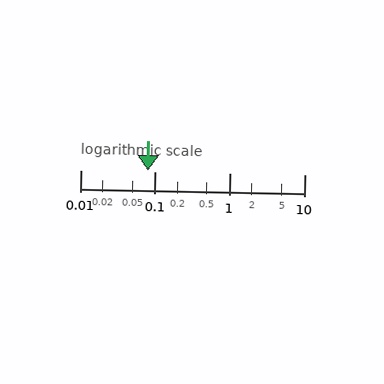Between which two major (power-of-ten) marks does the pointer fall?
The pointer is between 0.01 and 0.1.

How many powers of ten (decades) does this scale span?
The scale spans 3 decades, from 0.01 to 10.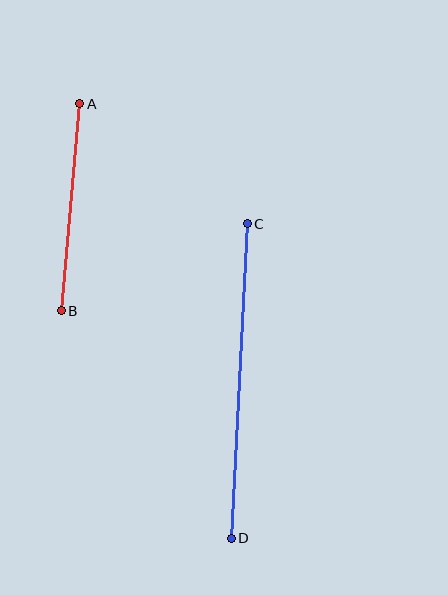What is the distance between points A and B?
The distance is approximately 208 pixels.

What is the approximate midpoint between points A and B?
The midpoint is at approximately (71, 207) pixels.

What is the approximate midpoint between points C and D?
The midpoint is at approximately (239, 381) pixels.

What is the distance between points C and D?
The distance is approximately 315 pixels.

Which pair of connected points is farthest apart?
Points C and D are farthest apart.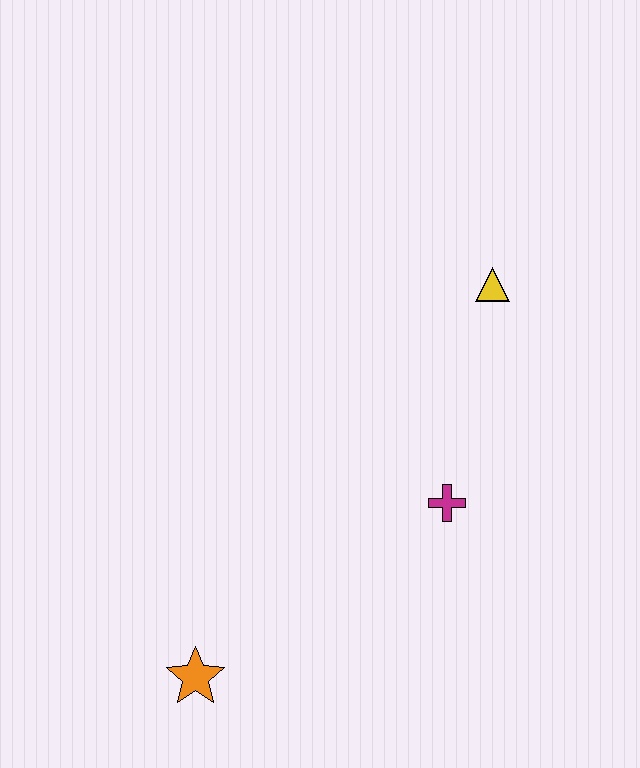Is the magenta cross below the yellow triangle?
Yes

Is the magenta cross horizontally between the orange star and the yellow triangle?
Yes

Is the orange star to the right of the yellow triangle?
No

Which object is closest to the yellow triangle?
The magenta cross is closest to the yellow triangle.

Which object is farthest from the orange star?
The yellow triangle is farthest from the orange star.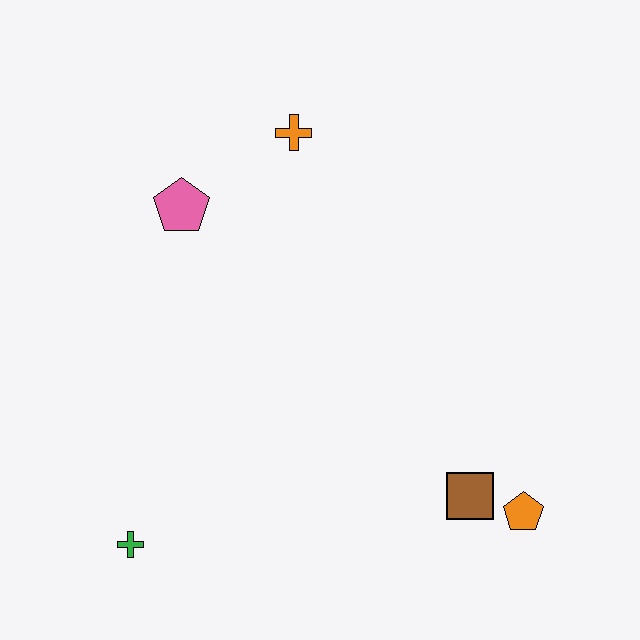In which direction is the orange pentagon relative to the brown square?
The orange pentagon is to the right of the brown square.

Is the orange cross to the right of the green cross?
Yes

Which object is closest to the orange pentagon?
The brown square is closest to the orange pentagon.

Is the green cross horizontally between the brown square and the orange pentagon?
No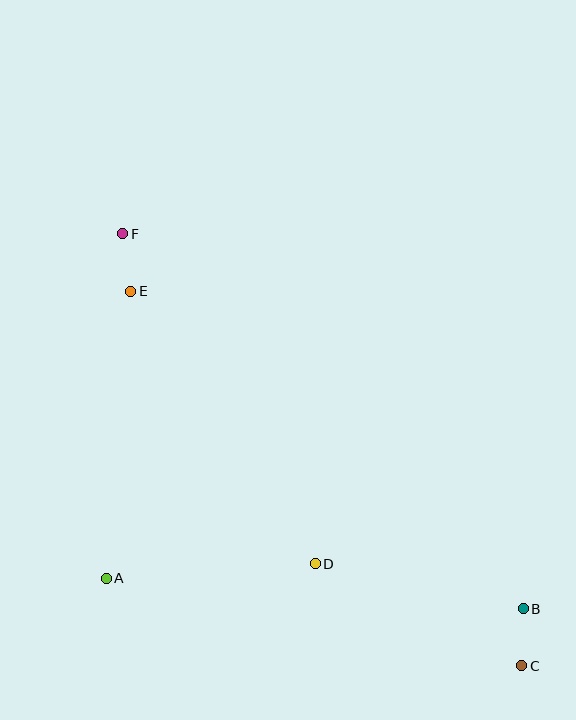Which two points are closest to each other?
Points B and C are closest to each other.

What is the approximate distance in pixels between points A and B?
The distance between A and B is approximately 418 pixels.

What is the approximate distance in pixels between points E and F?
The distance between E and F is approximately 58 pixels.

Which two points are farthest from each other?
Points C and F are farthest from each other.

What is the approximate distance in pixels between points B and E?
The distance between B and E is approximately 505 pixels.